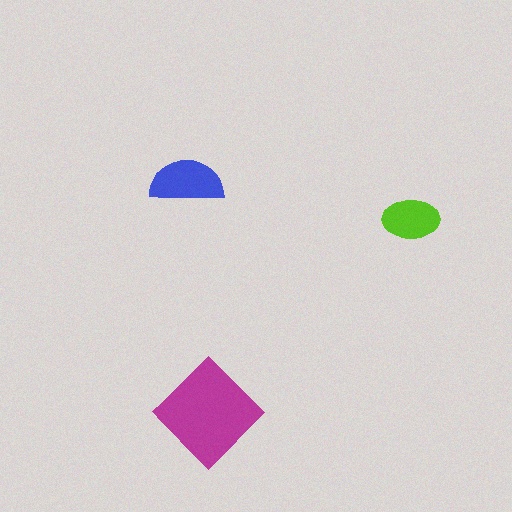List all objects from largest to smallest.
The magenta diamond, the blue semicircle, the lime ellipse.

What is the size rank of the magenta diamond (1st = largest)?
1st.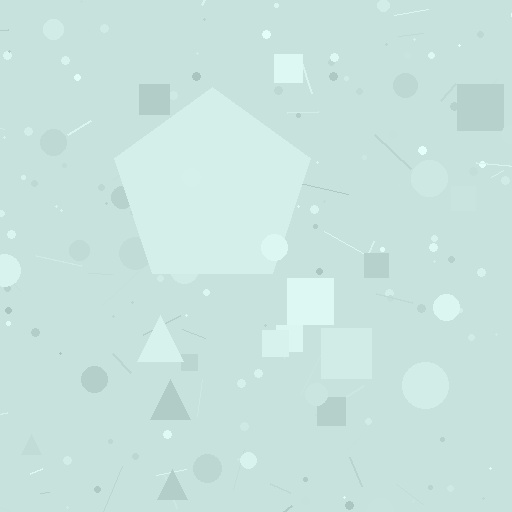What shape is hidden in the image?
A pentagon is hidden in the image.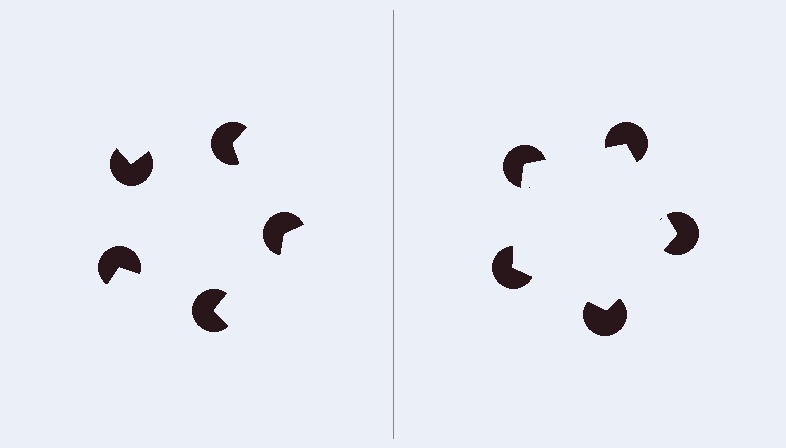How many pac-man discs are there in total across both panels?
10 — 5 on each side.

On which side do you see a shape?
An illusory pentagon appears on the right side. On the left side the wedge cuts are rotated, so no coherent shape forms.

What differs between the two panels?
The pac-man discs are positioned identically on both sides; only the wedge orientations differ. On the right they align to a pentagon; on the left they are misaligned.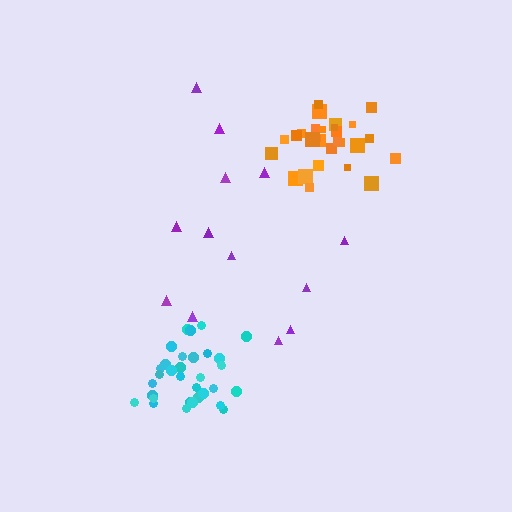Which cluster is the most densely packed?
Orange.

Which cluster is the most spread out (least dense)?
Purple.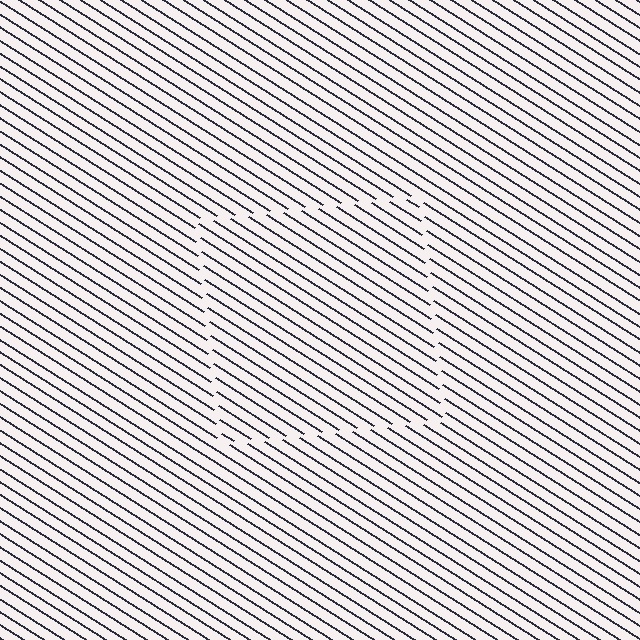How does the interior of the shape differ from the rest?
The interior of the shape contains the same grating, shifted by half a period — the contour is defined by the phase discontinuity where line-ends from the inner and outer gratings abut.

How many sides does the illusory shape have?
4 sides — the line-ends trace a square.